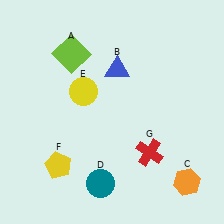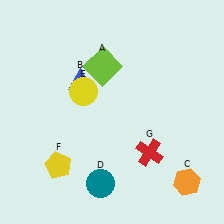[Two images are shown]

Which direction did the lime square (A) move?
The lime square (A) moved right.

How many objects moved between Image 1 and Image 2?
2 objects moved between the two images.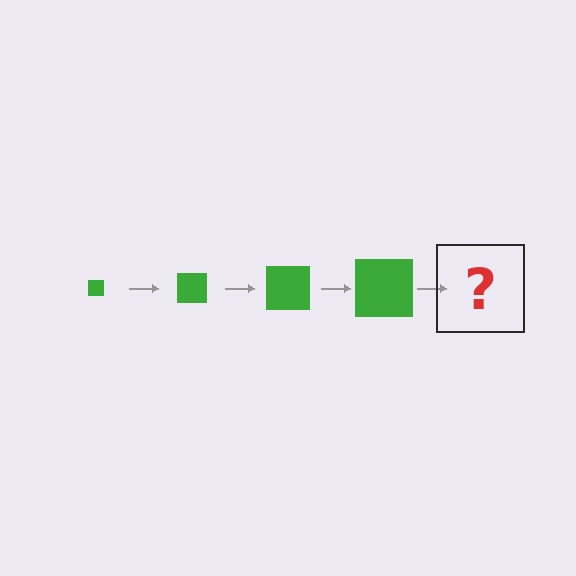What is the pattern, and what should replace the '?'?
The pattern is that the square gets progressively larger each step. The '?' should be a green square, larger than the previous one.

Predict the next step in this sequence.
The next step is a green square, larger than the previous one.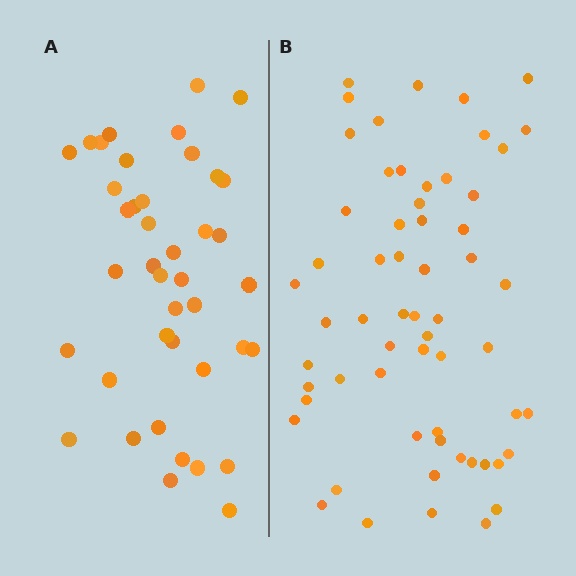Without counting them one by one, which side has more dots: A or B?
Region B (the right region) has more dots.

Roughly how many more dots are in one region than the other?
Region B has approximately 20 more dots than region A.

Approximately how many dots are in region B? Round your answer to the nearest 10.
About 60 dots.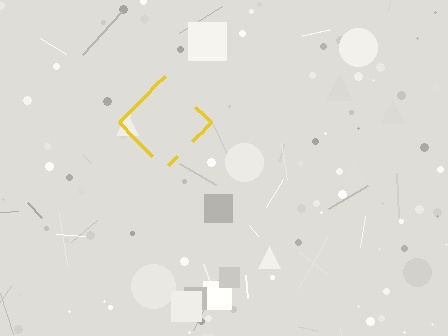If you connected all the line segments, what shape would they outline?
They would outline a diamond.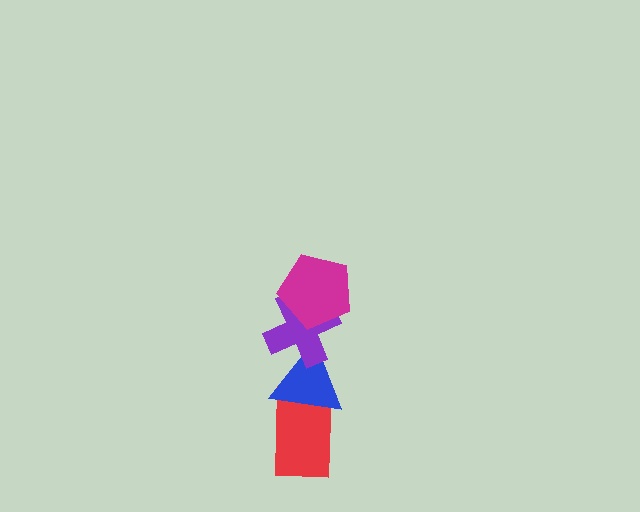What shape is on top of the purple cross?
The magenta pentagon is on top of the purple cross.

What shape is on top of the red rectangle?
The blue triangle is on top of the red rectangle.